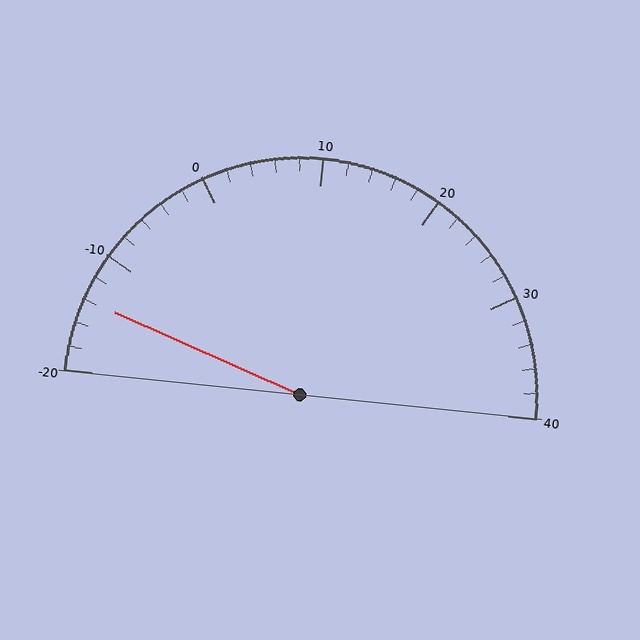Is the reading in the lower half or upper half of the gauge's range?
The reading is in the lower half of the range (-20 to 40).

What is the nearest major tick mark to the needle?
The nearest major tick mark is -10.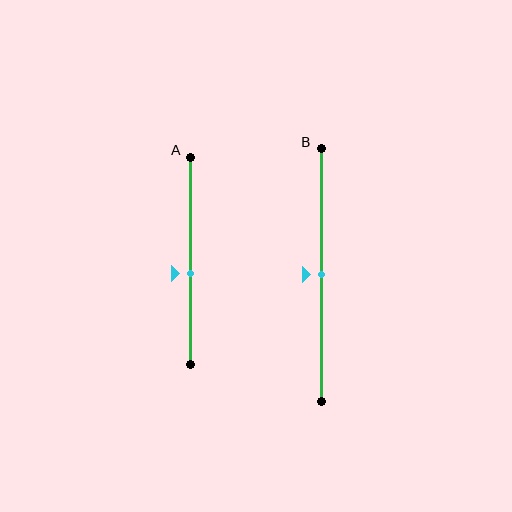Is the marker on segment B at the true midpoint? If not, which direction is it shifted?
Yes, the marker on segment B is at the true midpoint.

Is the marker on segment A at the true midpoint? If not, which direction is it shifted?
No, the marker on segment A is shifted downward by about 6% of the segment length.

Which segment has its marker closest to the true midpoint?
Segment B has its marker closest to the true midpoint.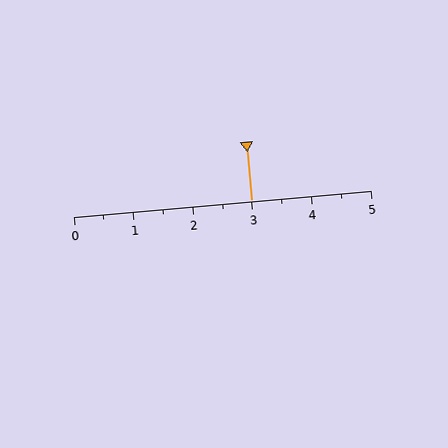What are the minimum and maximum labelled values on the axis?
The axis runs from 0 to 5.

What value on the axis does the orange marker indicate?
The marker indicates approximately 3.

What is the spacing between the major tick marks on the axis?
The major ticks are spaced 1 apart.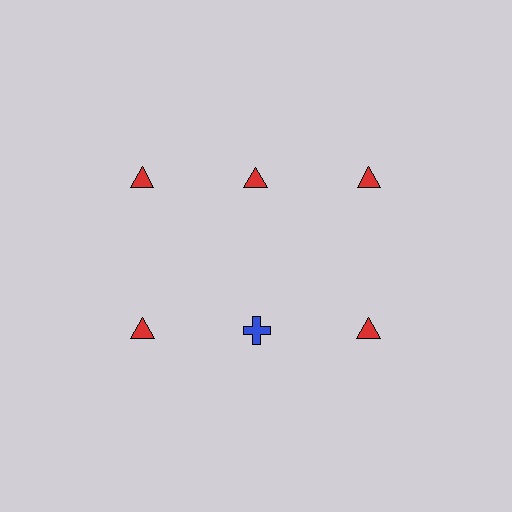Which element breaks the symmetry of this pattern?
The blue cross in the second row, second from left column breaks the symmetry. All other shapes are red triangles.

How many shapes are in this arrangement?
There are 6 shapes arranged in a grid pattern.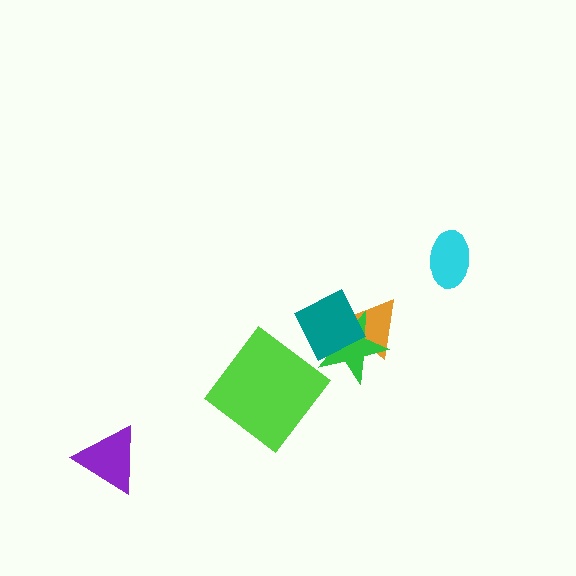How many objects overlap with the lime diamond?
0 objects overlap with the lime diamond.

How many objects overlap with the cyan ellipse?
0 objects overlap with the cyan ellipse.